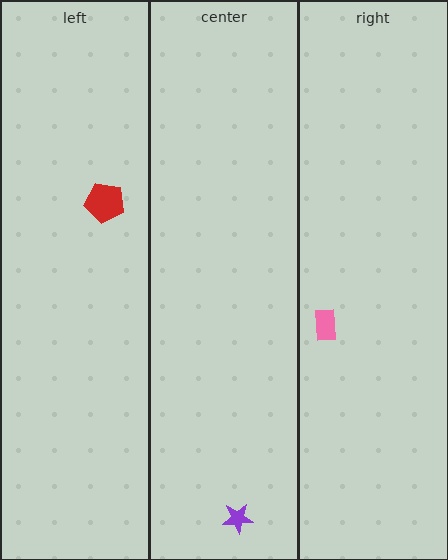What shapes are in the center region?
The purple star.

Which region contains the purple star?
The center region.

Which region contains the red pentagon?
The left region.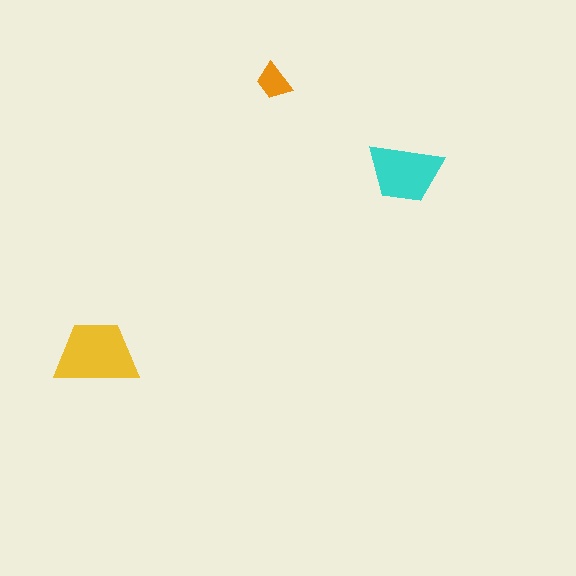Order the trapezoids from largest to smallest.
the yellow one, the cyan one, the orange one.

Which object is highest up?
The orange trapezoid is topmost.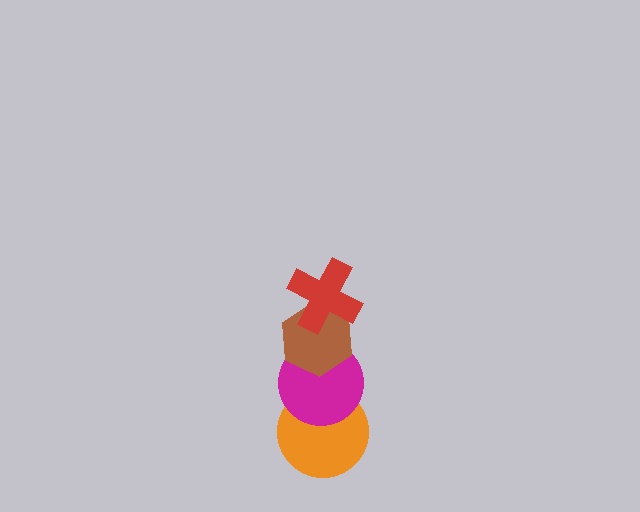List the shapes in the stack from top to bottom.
From top to bottom: the red cross, the brown hexagon, the magenta circle, the orange circle.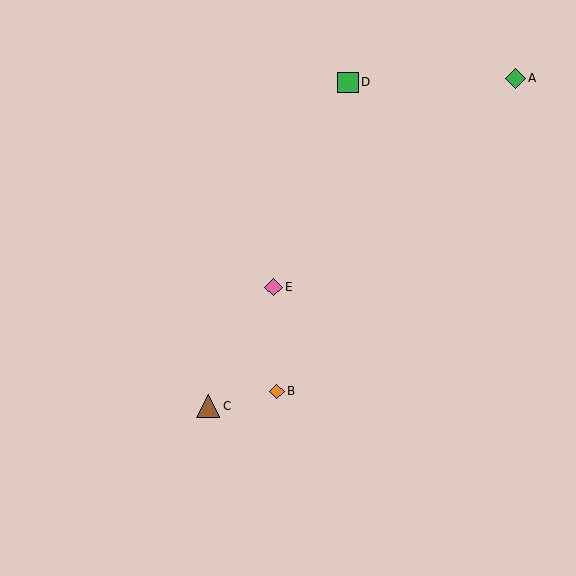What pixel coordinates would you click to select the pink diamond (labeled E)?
Click at (274, 287) to select the pink diamond E.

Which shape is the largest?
The brown triangle (labeled C) is the largest.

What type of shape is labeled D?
Shape D is a green square.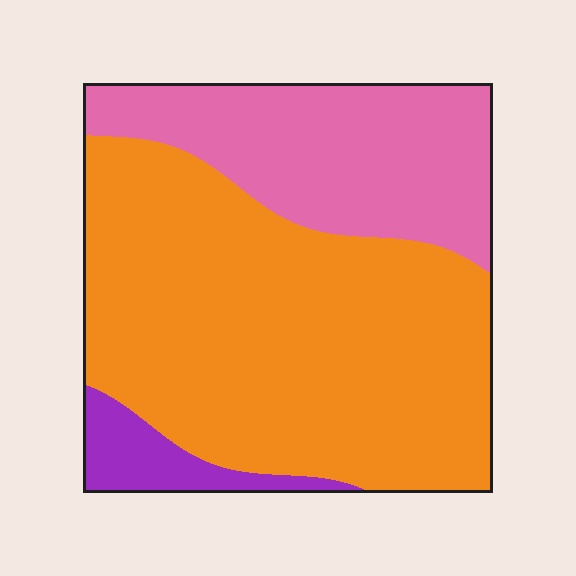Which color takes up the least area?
Purple, at roughly 5%.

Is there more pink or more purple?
Pink.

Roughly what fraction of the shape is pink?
Pink covers 29% of the shape.